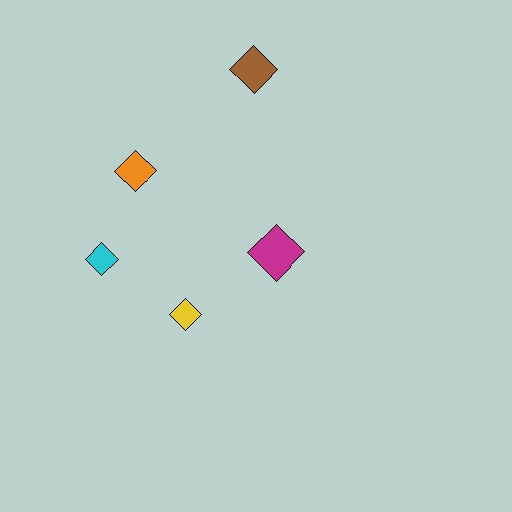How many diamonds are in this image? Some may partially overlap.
There are 5 diamonds.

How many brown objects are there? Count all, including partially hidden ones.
There is 1 brown object.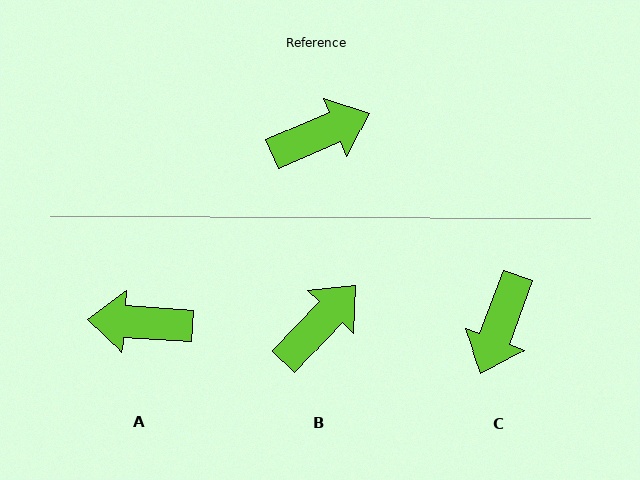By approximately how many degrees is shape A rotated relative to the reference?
Approximately 153 degrees counter-clockwise.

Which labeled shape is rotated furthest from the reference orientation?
A, about 153 degrees away.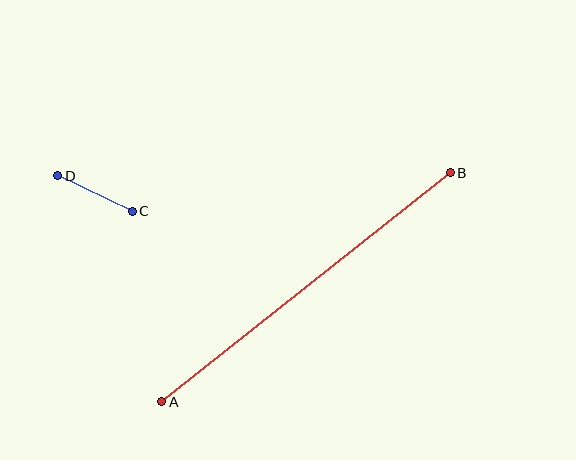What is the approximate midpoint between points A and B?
The midpoint is at approximately (306, 287) pixels.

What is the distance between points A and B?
The distance is approximately 368 pixels.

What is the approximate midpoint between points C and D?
The midpoint is at approximately (95, 194) pixels.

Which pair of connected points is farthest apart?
Points A and B are farthest apart.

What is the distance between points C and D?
The distance is approximately 82 pixels.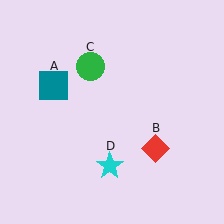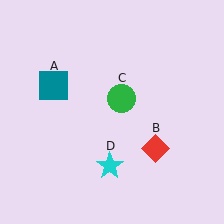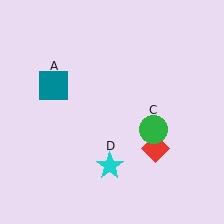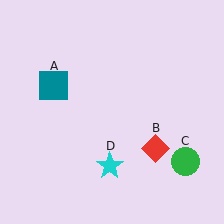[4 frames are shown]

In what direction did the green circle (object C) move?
The green circle (object C) moved down and to the right.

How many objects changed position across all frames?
1 object changed position: green circle (object C).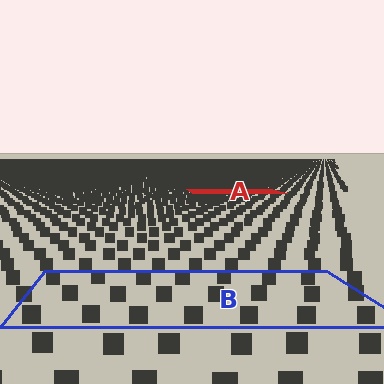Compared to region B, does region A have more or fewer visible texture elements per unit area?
Region A has more texture elements per unit area — they are packed more densely because it is farther away.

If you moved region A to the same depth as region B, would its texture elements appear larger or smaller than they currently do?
They would appear larger. At a closer depth, the same texture elements are projected at a bigger on-screen size.